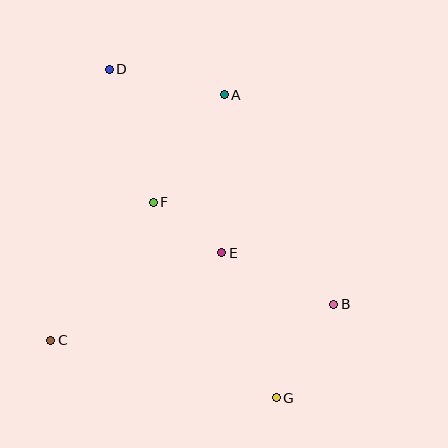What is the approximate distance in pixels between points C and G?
The distance between C and G is approximately 233 pixels.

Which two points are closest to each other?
Points E and F are closest to each other.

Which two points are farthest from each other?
Points D and G are farthest from each other.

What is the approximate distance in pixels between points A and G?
The distance between A and G is approximately 307 pixels.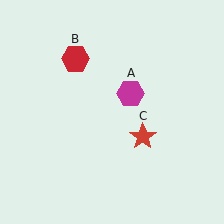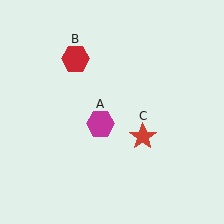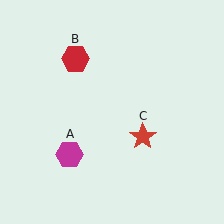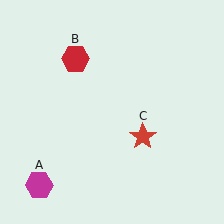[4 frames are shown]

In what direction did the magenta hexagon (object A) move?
The magenta hexagon (object A) moved down and to the left.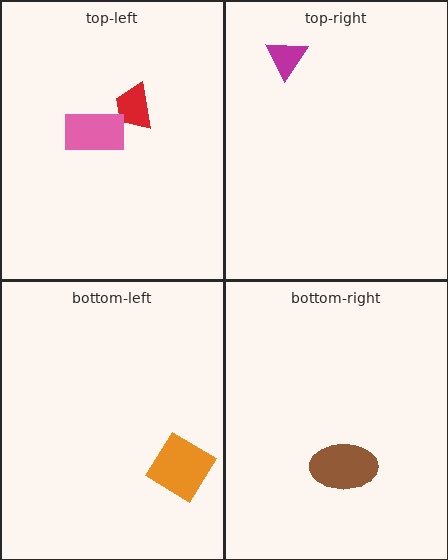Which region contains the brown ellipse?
The bottom-right region.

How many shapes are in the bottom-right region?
1.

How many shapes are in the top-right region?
1.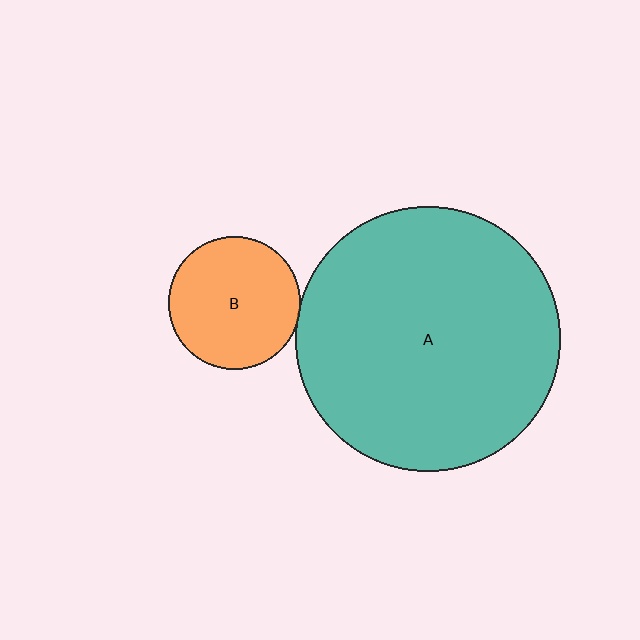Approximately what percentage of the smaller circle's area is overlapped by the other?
Approximately 5%.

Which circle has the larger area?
Circle A (teal).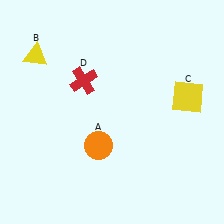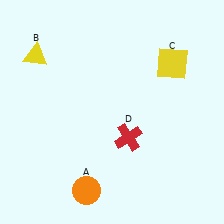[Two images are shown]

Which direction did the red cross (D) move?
The red cross (D) moved down.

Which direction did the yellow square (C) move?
The yellow square (C) moved up.